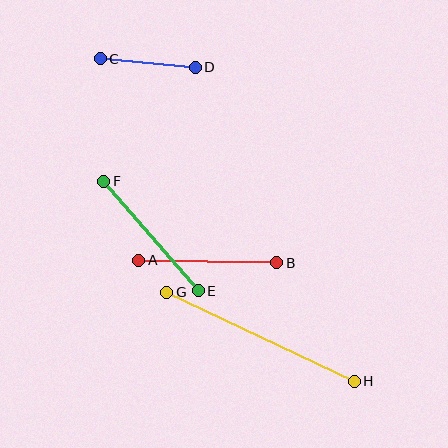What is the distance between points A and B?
The distance is approximately 138 pixels.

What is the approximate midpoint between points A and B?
The midpoint is at approximately (208, 262) pixels.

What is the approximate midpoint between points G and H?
The midpoint is at approximately (261, 337) pixels.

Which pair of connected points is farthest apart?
Points G and H are farthest apart.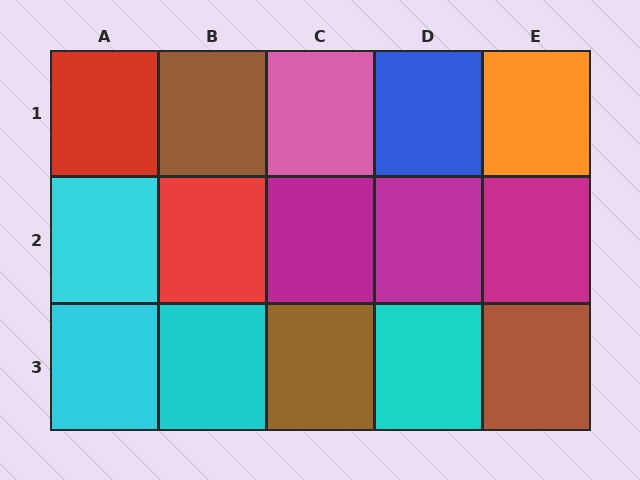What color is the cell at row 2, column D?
Magenta.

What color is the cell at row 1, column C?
Pink.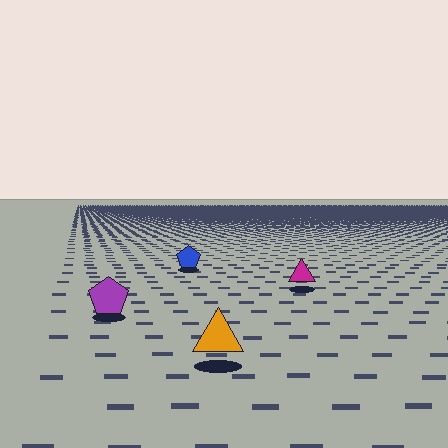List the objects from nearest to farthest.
From nearest to farthest: the orange triangle, the purple pentagon, the magenta triangle, the blue pentagon.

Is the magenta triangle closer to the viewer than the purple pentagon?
No. The purple pentagon is closer — you can tell from the texture gradient: the ground texture is coarser near it.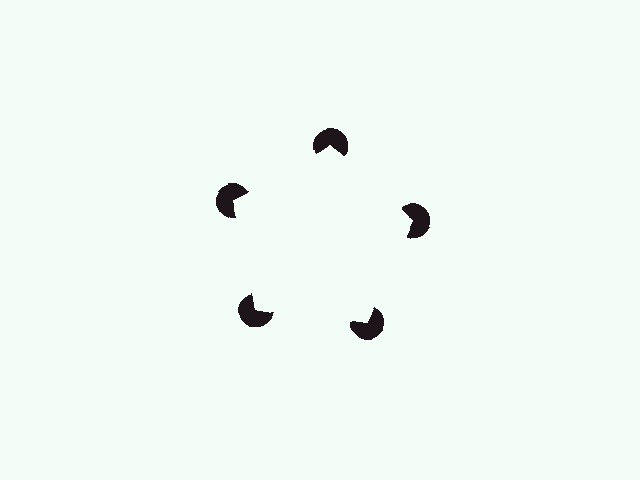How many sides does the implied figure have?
5 sides.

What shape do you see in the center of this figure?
An illusory pentagon — its edges are inferred from the aligned wedge cuts in the pac-man discs, not physically drawn.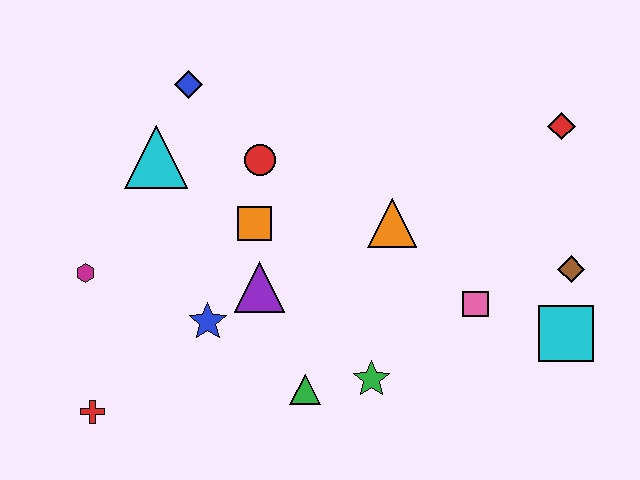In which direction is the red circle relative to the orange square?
The red circle is above the orange square.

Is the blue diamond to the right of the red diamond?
No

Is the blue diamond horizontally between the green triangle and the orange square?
No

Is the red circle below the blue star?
No